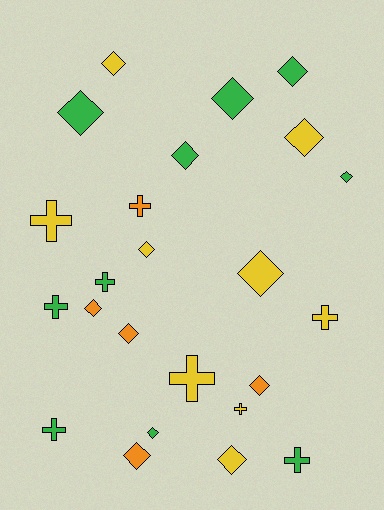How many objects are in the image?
There are 24 objects.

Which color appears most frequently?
Green, with 10 objects.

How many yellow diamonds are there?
There are 5 yellow diamonds.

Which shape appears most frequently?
Diamond, with 15 objects.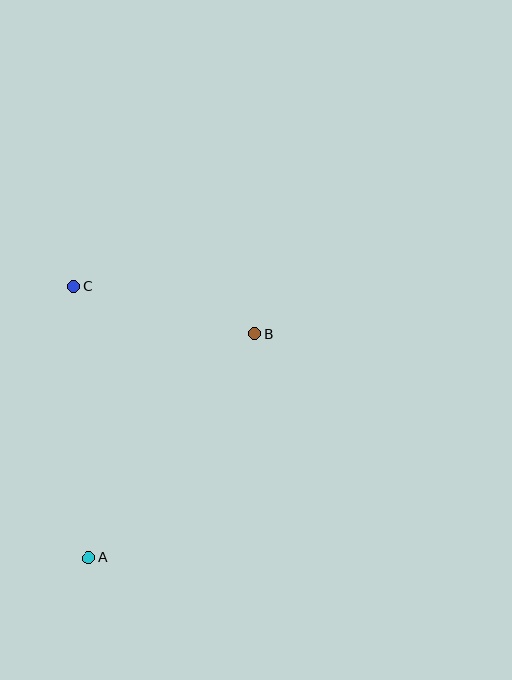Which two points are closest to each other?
Points B and C are closest to each other.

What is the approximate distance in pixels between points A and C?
The distance between A and C is approximately 272 pixels.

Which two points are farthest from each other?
Points A and B are farthest from each other.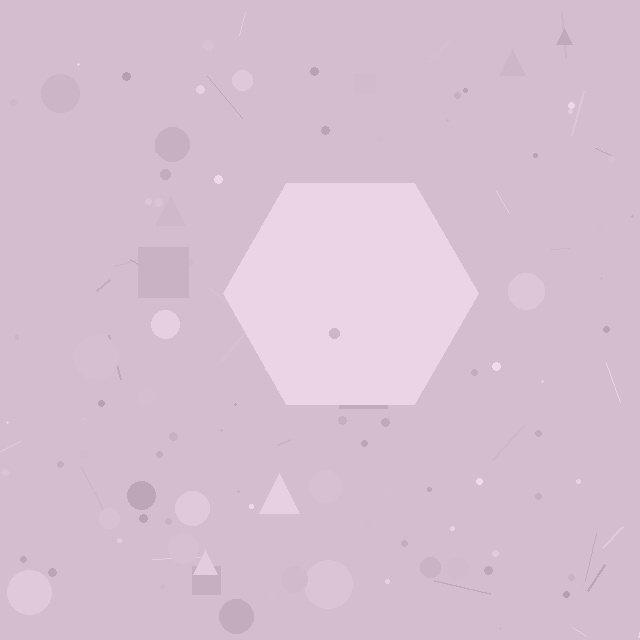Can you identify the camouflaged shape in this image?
The camouflaged shape is a hexagon.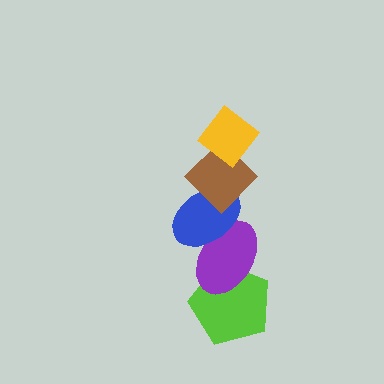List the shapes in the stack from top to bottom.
From top to bottom: the yellow diamond, the brown diamond, the blue ellipse, the purple ellipse, the lime pentagon.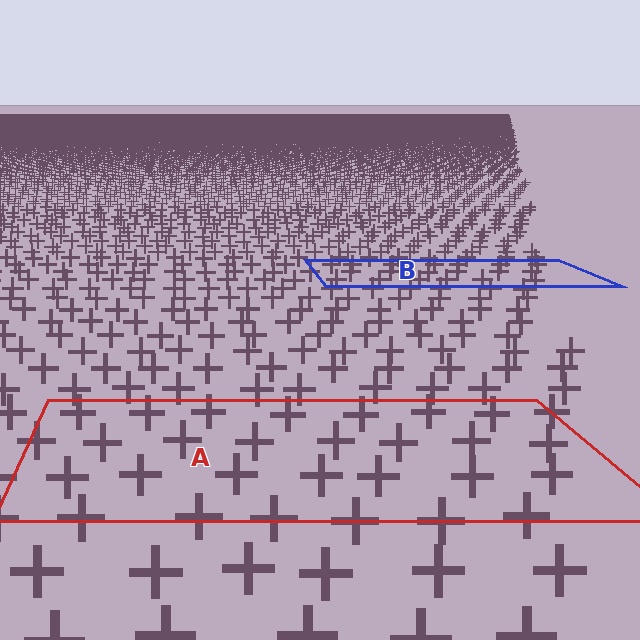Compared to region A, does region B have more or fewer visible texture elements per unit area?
Region B has more texture elements per unit area — they are packed more densely because it is farther away.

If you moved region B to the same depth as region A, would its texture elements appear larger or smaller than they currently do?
They would appear larger. At a closer depth, the same texture elements are projected at a bigger on-screen size.